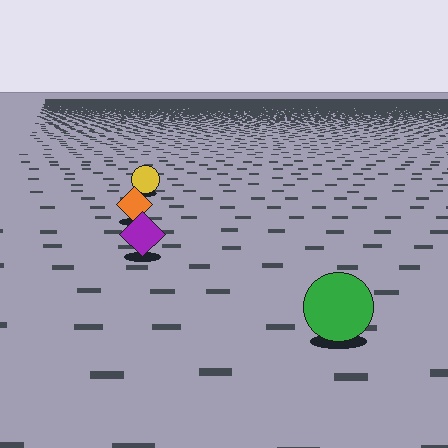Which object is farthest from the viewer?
The yellow circle is farthest from the viewer. It appears smaller and the ground texture around it is denser.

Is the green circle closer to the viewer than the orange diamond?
Yes. The green circle is closer — you can tell from the texture gradient: the ground texture is coarser near it.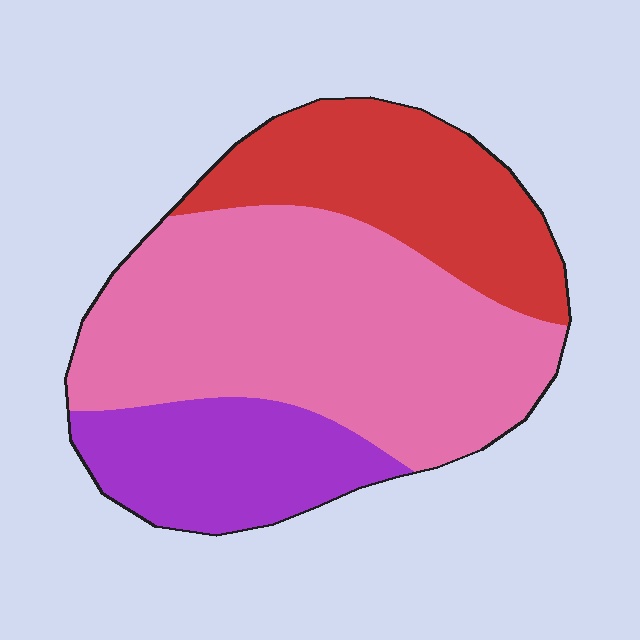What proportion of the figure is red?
Red takes up about one quarter (1/4) of the figure.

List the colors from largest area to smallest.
From largest to smallest: pink, red, purple.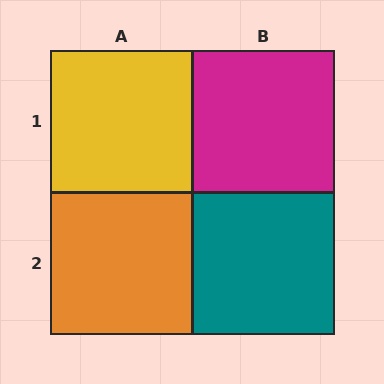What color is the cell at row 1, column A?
Yellow.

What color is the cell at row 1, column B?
Magenta.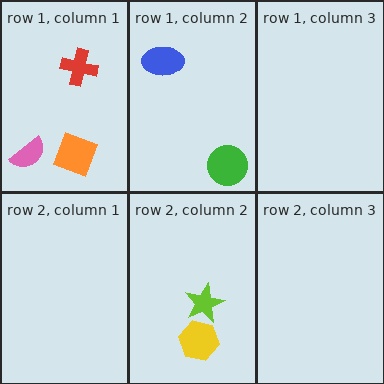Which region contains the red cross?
The row 1, column 1 region.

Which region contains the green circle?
The row 1, column 2 region.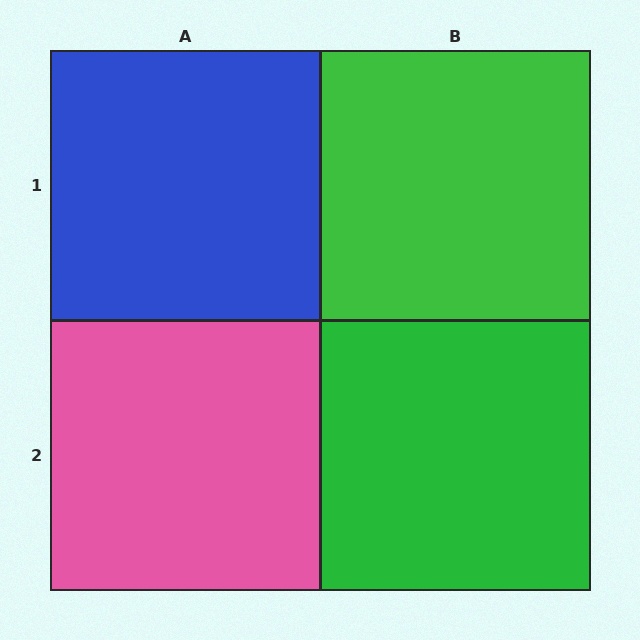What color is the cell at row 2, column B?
Green.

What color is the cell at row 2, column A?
Pink.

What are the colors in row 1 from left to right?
Blue, green.